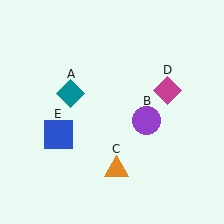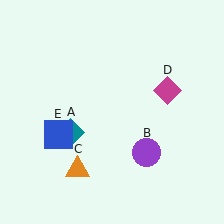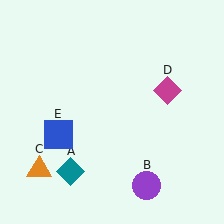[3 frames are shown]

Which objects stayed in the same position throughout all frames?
Magenta diamond (object D) and blue square (object E) remained stationary.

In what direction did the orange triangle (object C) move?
The orange triangle (object C) moved left.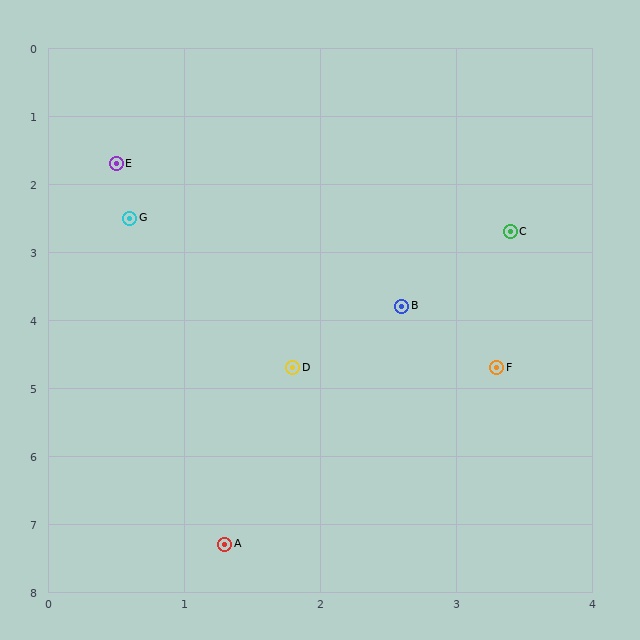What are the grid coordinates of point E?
Point E is at approximately (0.5, 1.7).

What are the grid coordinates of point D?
Point D is at approximately (1.8, 4.7).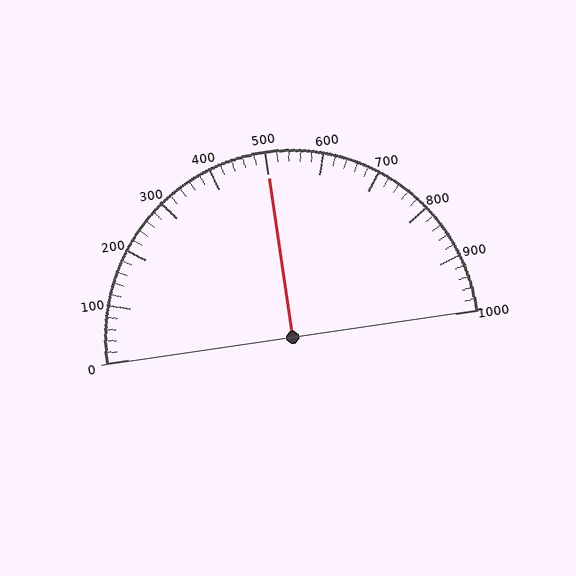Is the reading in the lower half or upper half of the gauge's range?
The reading is in the upper half of the range (0 to 1000).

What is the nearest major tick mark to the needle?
The nearest major tick mark is 500.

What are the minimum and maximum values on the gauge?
The gauge ranges from 0 to 1000.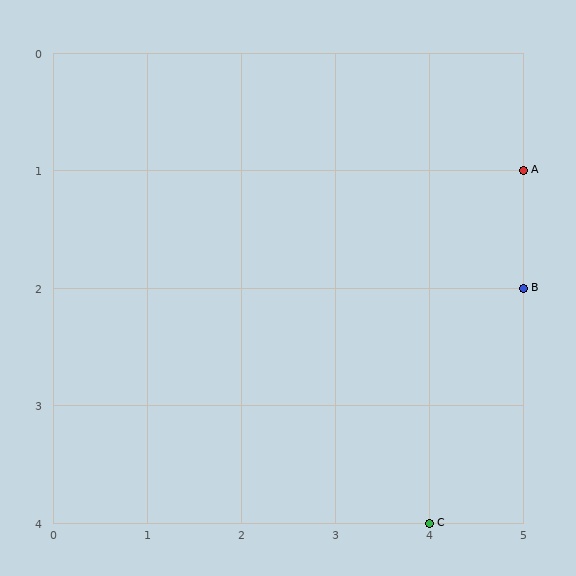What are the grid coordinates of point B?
Point B is at grid coordinates (5, 2).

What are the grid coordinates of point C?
Point C is at grid coordinates (4, 4).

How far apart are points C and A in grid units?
Points C and A are 1 column and 3 rows apart (about 3.2 grid units diagonally).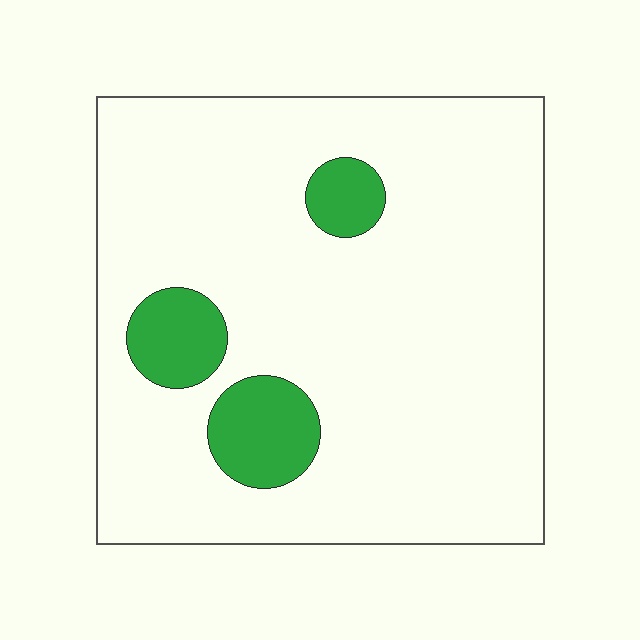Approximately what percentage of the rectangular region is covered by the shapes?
Approximately 10%.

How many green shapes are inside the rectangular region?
3.